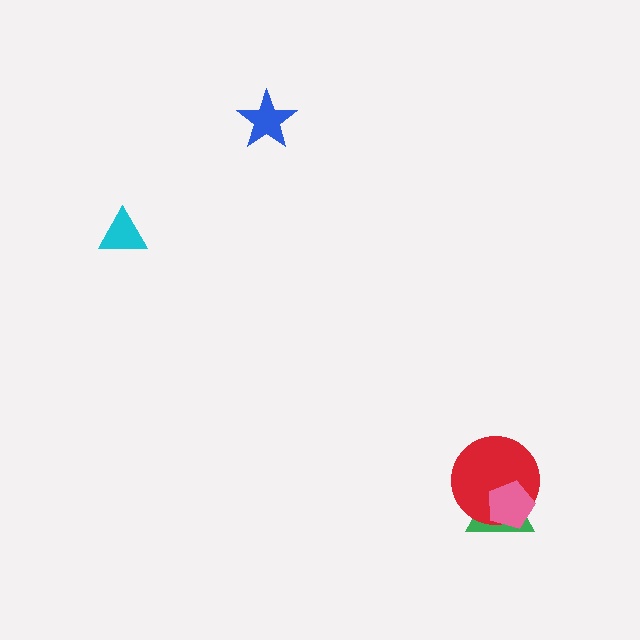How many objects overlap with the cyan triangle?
0 objects overlap with the cyan triangle.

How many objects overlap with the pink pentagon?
2 objects overlap with the pink pentagon.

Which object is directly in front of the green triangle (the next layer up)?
The red circle is directly in front of the green triangle.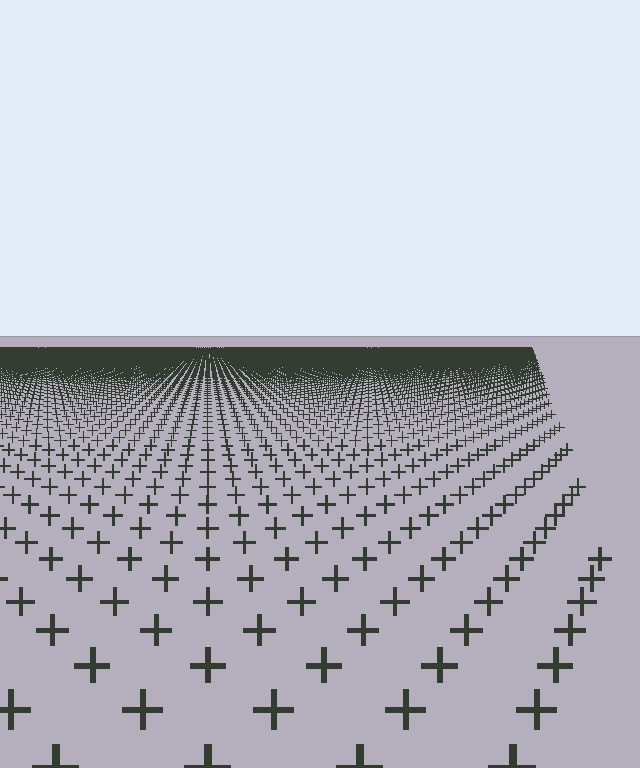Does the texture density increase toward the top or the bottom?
Density increases toward the top.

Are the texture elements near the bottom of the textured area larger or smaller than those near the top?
Larger. Near the bottom, elements are closer to the viewer and appear at a bigger on-screen size.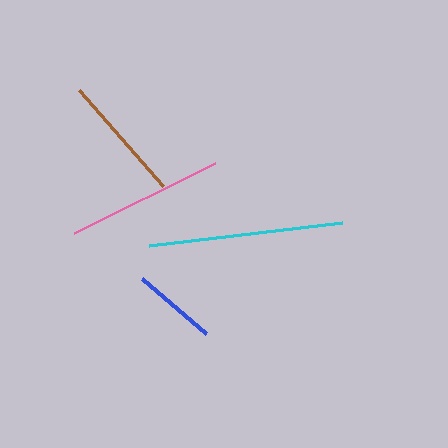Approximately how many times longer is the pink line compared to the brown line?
The pink line is approximately 1.2 times the length of the brown line.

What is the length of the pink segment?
The pink segment is approximately 157 pixels long.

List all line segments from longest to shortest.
From longest to shortest: cyan, pink, brown, blue.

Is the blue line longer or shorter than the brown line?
The brown line is longer than the blue line.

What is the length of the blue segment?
The blue segment is approximately 84 pixels long.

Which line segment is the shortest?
The blue line is the shortest at approximately 84 pixels.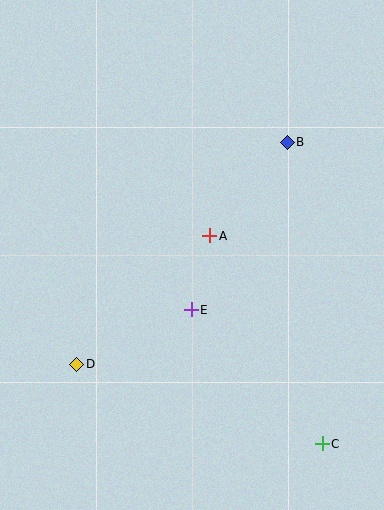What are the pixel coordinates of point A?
Point A is at (210, 236).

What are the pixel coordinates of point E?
Point E is at (191, 310).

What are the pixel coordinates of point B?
Point B is at (287, 142).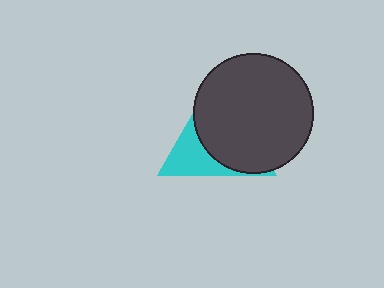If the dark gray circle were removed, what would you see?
You would see the complete cyan triangle.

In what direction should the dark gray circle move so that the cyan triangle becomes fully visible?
The dark gray circle should move right. That is the shortest direction to clear the overlap and leave the cyan triangle fully visible.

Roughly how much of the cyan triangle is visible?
A small part of it is visible (roughly 33%).